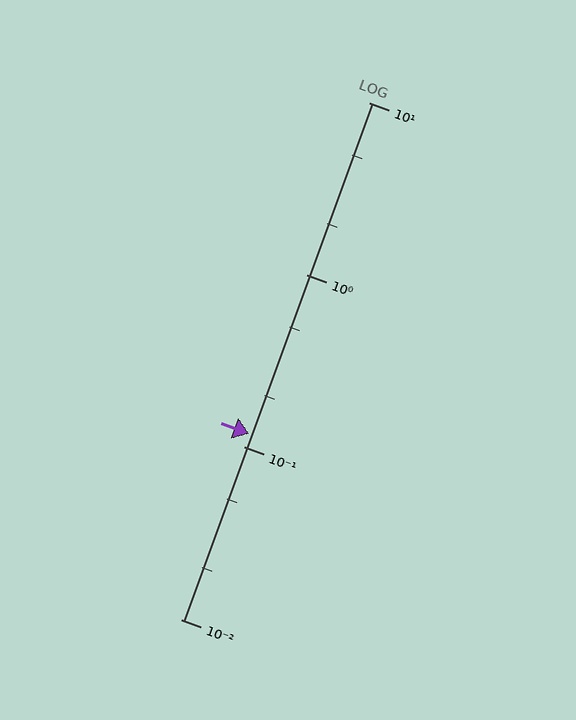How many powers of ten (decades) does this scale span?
The scale spans 3 decades, from 0.01 to 10.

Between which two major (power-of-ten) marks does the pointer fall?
The pointer is between 0.1 and 1.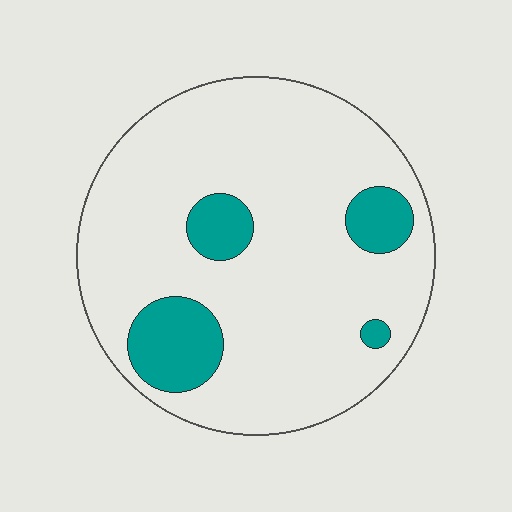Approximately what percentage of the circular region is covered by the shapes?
Approximately 15%.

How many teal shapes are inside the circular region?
4.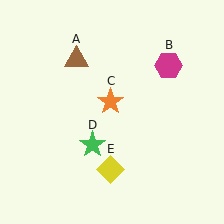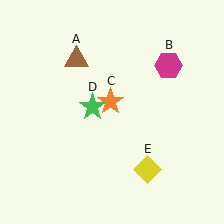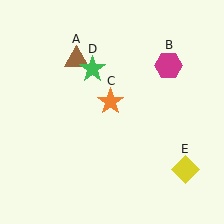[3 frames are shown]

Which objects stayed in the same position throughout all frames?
Brown triangle (object A) and magenta hexagon (object B) and orange star (object C) remained stationary.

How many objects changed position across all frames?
2 objects changed position: green star (object D), yellow diamond (object E).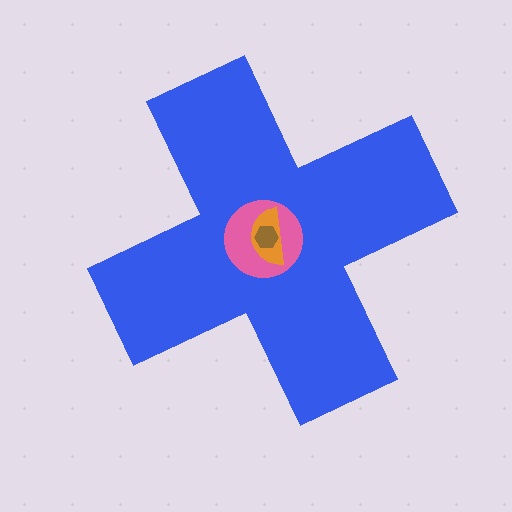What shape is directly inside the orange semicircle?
The brown hexagon.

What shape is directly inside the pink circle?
The orange semicircle.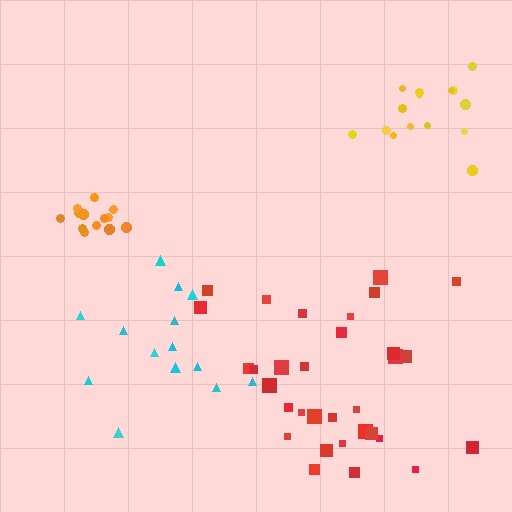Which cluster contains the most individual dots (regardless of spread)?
Red (32).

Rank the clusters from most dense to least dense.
orange, yellow, red, cyan.